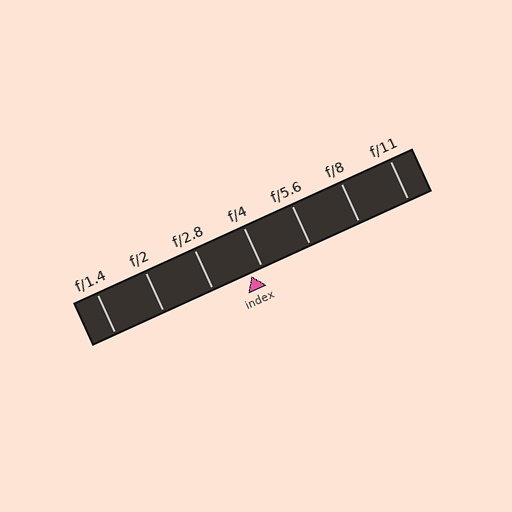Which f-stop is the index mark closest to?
The index mark is closest to f/4.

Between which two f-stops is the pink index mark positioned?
The index mark is between f/2.8 and f/4.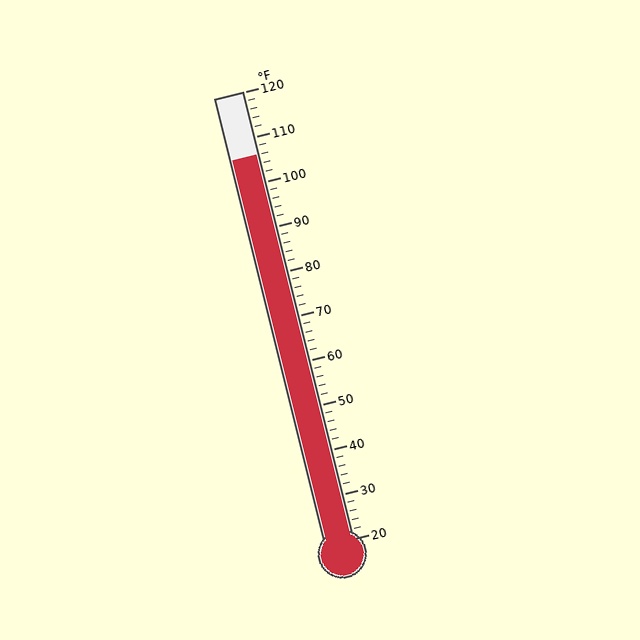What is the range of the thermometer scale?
The thermometer scale ranges from 20°F to 120°F.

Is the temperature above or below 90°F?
The temperature is above 90°F.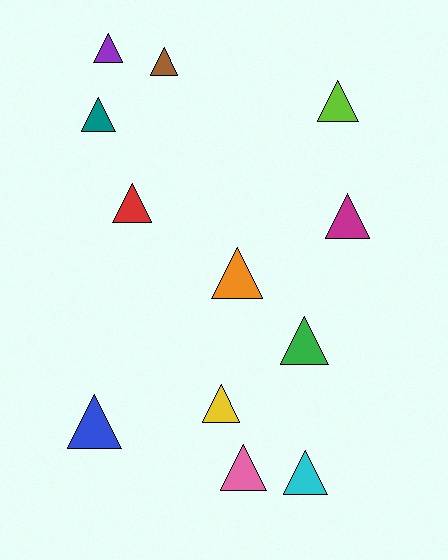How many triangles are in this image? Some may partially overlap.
There are 12 triangles.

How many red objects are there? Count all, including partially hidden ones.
There is 1 red object.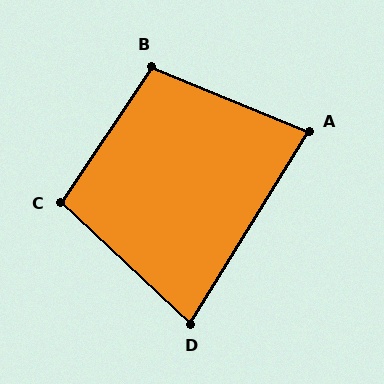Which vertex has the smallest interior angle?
D, at approximately 79 degrees.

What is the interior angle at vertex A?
Approximately 81 degrees (acute).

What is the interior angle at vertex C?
Approximately 99 degrees (obtuse).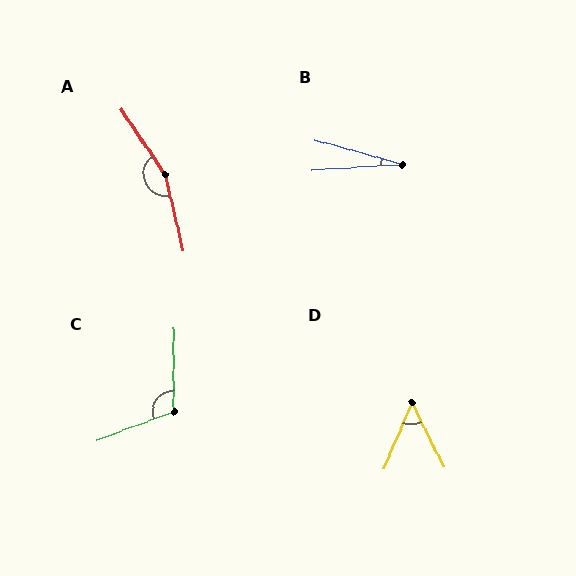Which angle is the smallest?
B, at approximately 20 degrees.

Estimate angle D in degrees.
Approximately 50 degrees.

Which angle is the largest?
A, at approximately 160 degrees.